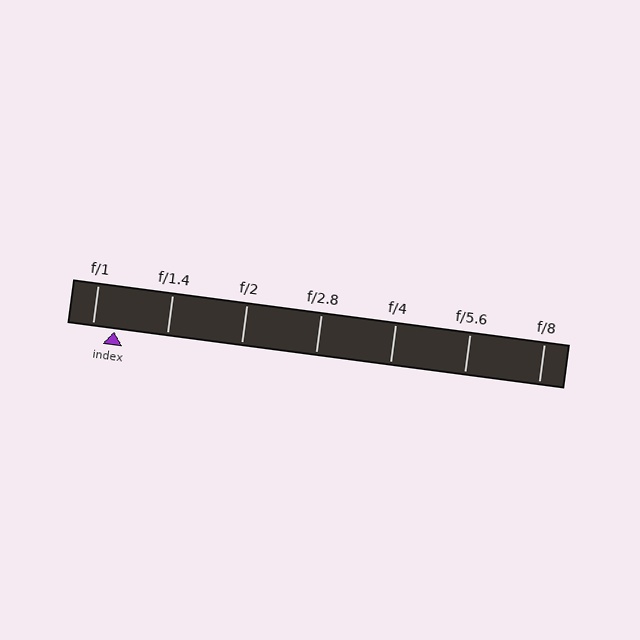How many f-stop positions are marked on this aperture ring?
There are 7 f-stop positions marked.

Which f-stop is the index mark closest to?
The index mark is closest to f/1.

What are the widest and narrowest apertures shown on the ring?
The widest aperture shown is f/1 and the narrowest is f/8.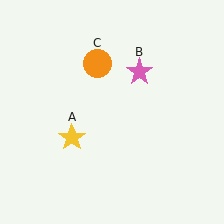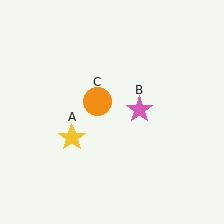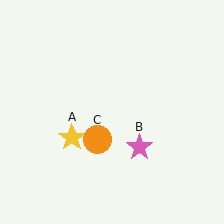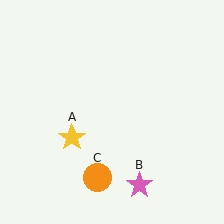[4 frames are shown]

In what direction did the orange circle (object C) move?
The orange circle (object C) moved down.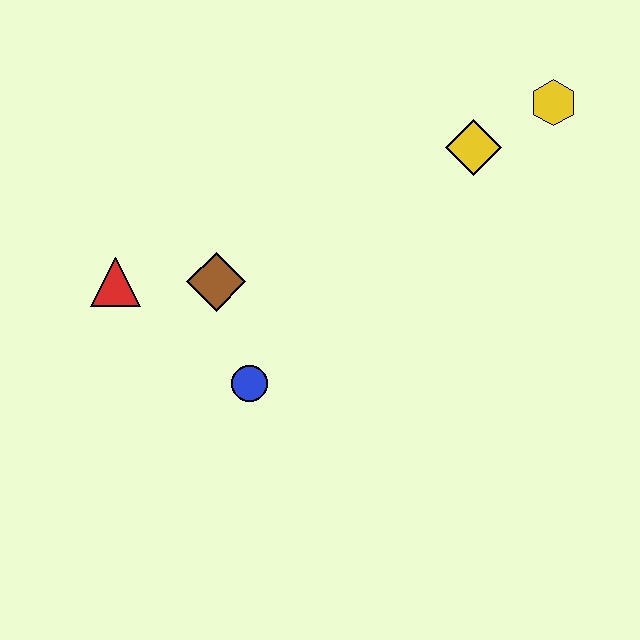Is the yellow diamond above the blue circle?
Yes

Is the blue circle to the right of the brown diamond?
Yes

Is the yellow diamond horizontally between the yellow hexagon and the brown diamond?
Yes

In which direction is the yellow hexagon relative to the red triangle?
The yellow hexagon is to the right of the red triangle.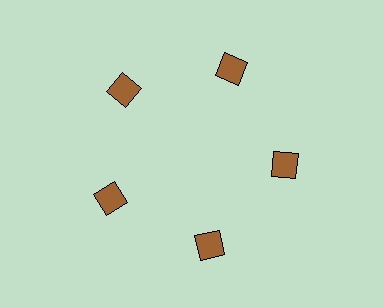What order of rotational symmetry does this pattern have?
This pattern has 5-fold rotational symmetry.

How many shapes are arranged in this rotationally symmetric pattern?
There are 5 shapes, arranged in 5 groups of 1.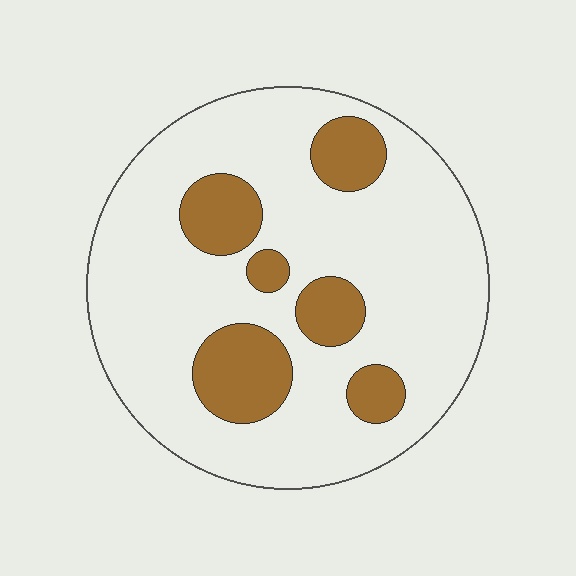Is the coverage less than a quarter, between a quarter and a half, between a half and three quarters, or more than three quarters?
Less than a quarter.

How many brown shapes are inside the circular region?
6.